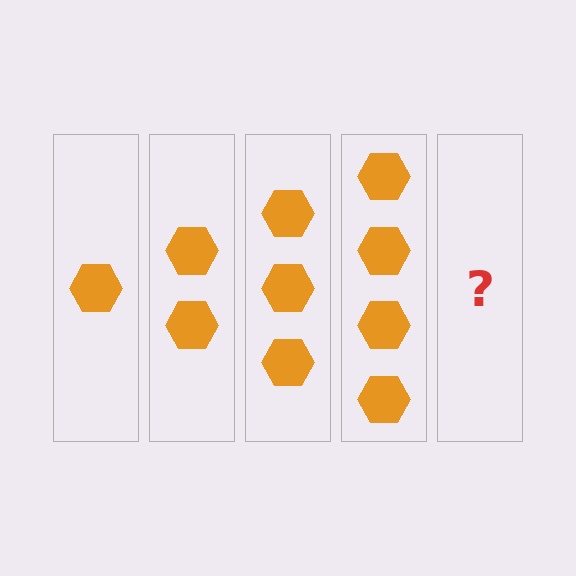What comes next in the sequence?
The next element should be 5 hexagons.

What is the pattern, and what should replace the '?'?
The pattern is that each step adds one more hexagon. The '?' should be 5 hexagons.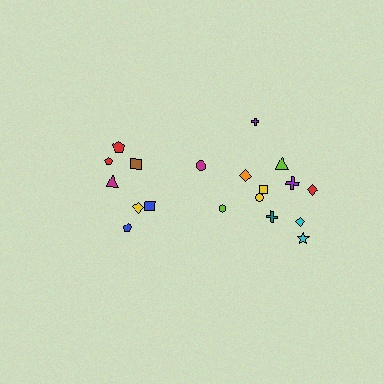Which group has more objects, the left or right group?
The right group.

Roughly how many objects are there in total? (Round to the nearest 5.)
Roughly 20 objects in total.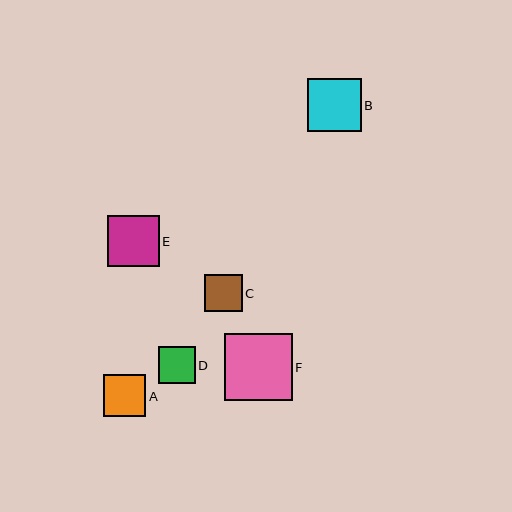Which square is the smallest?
Square D is the smallest with a size of approximately 37 pixels.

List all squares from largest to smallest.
From largest to smallest: F, B, E, A, C, D.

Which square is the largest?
Square F is the largest with a size of approximately 67 pixels.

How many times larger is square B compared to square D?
Square B is approximately 1.4 times the size of square D.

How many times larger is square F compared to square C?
Square F is approximately 1.8 times the size of square C.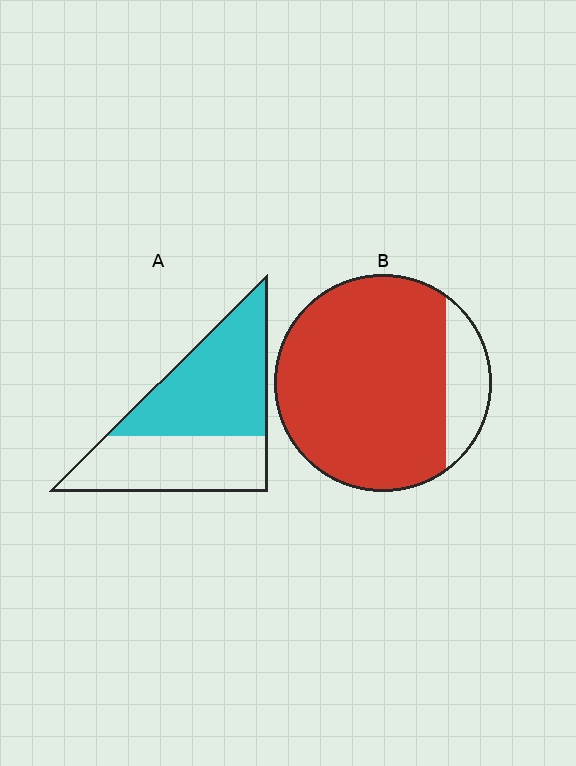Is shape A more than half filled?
Yes.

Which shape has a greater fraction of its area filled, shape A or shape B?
Shape B.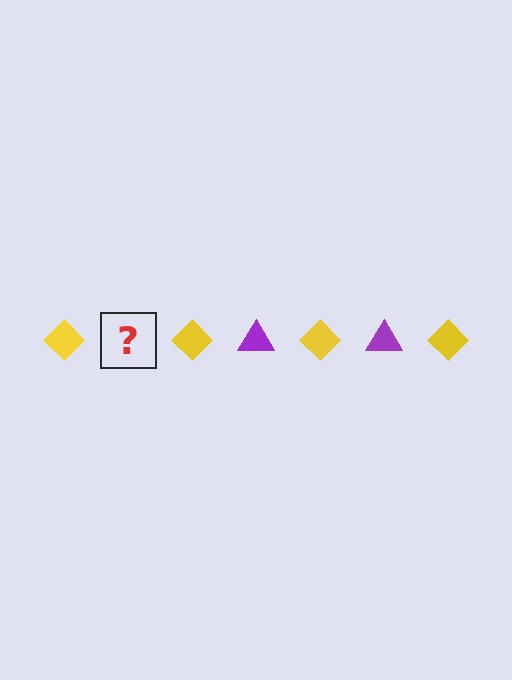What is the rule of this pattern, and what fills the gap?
The rule is that the pattern alternates between yellow diamond and purple triangle. The gap should be filled with a purple triangle.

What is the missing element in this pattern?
The missing element is a purple triangle.